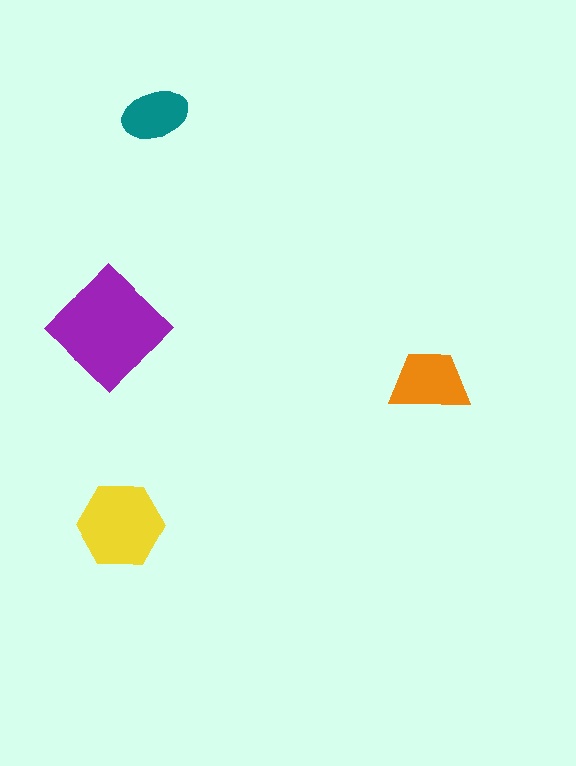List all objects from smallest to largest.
The teal ellipse, the orange trapezoid, the yellow hexagon, the purple diamond.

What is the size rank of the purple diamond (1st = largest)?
1st.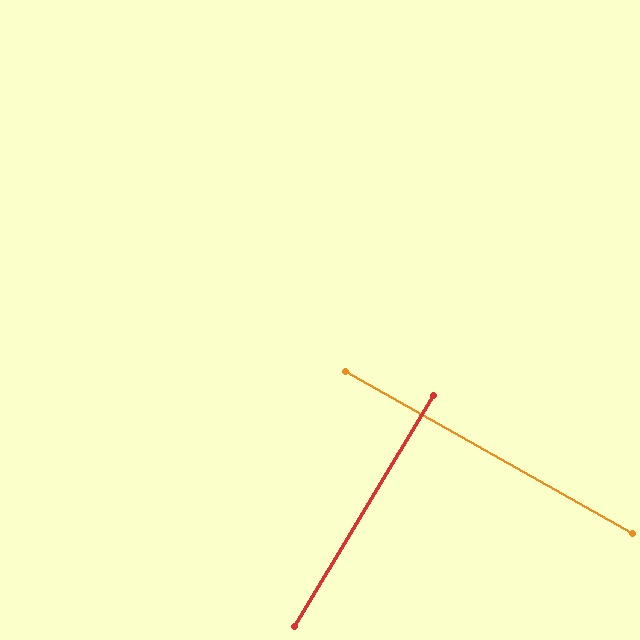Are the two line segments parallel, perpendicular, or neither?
Perpendicular — they meet at approximately 88°.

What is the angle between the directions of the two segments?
Approximately 88 degrees.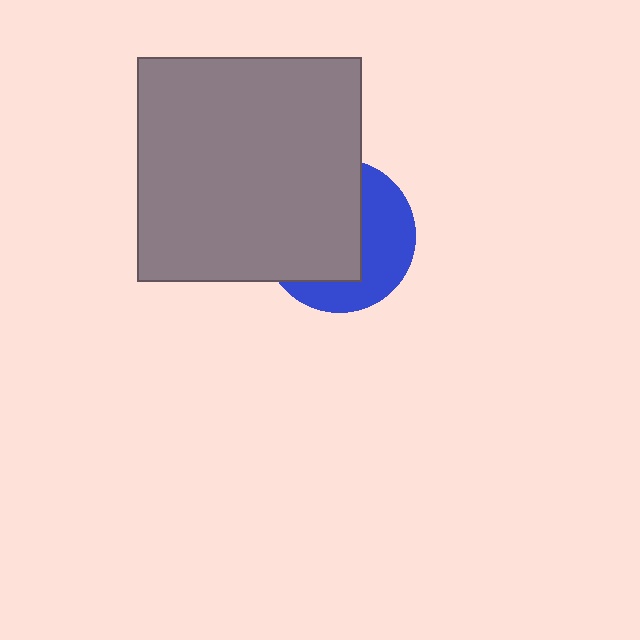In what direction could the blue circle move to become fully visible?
The blue circle could move right. That would shift it out from behind the gray square entirely.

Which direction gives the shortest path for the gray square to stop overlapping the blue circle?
Moving left gives the shortest separation.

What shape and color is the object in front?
The object in front is a gray square.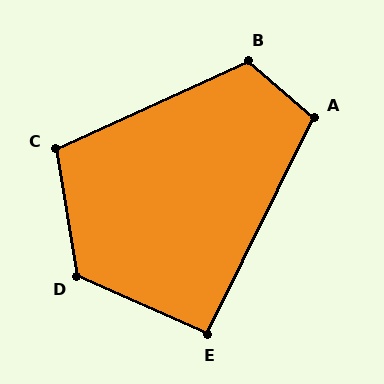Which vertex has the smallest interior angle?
E, at approximately 92 degrees.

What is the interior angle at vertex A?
Approximately 105 degrees (obtuse).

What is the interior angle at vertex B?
Approximately 115 degrees (obtuse).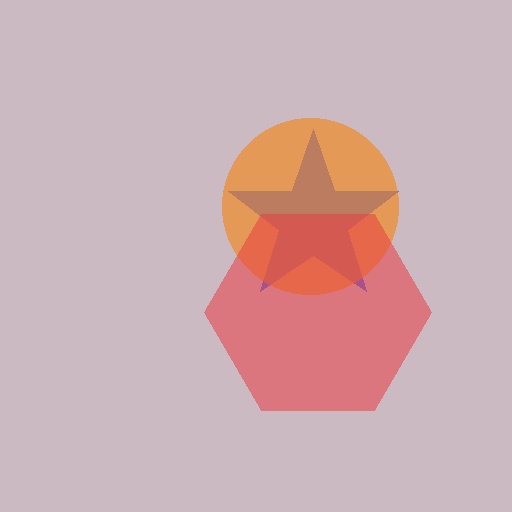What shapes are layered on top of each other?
The layered shapes are: a blue star, an orange circle, a red hexagon.